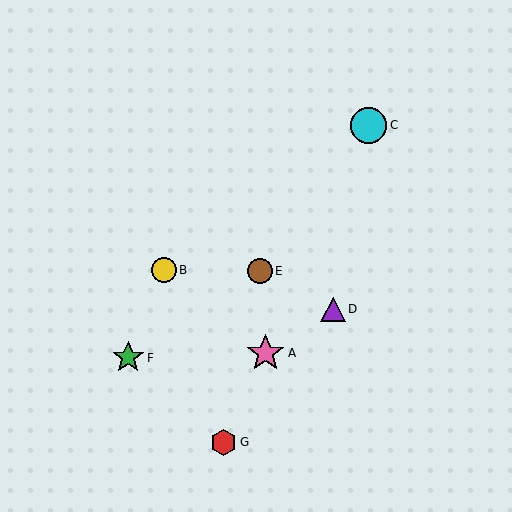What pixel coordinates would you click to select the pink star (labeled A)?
Click at (265, 353) to select the pink star A.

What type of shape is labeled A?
Shape A is a pink star.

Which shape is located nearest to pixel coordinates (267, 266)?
The brown circle (labeled E) at (260, 271) is nearest to that location.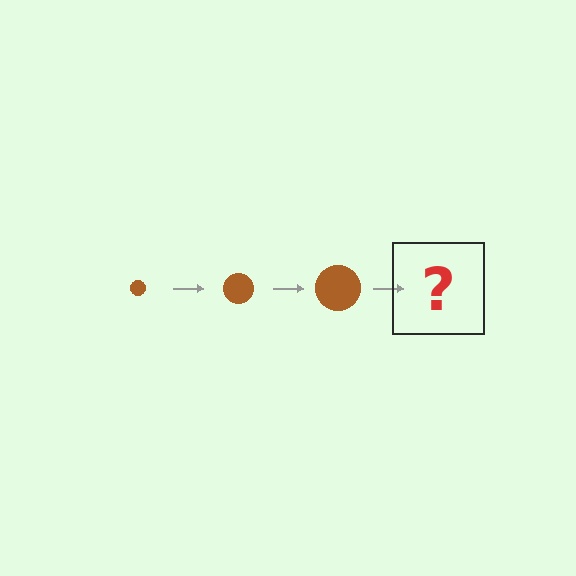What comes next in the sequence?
The next element should be a brown circle, larger than the previous one.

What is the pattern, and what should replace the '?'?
The pattern is that the circle gets progressively larger each step. The '?' should be a brown circle, larger than the previous one.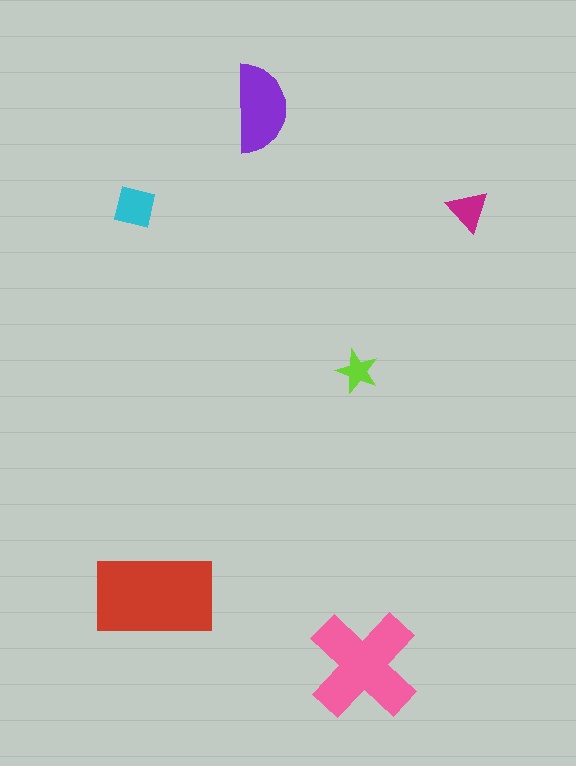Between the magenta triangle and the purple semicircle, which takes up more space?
The purple semicircle.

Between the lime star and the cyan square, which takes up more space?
The cyan square.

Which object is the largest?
The red rectangle.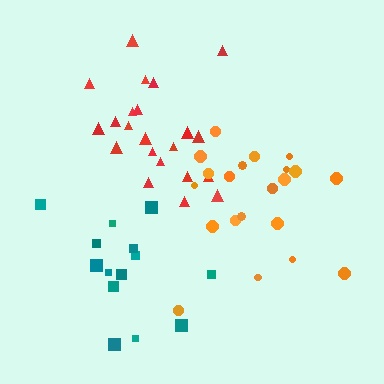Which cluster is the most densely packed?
Red.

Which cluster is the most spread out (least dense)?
Teal.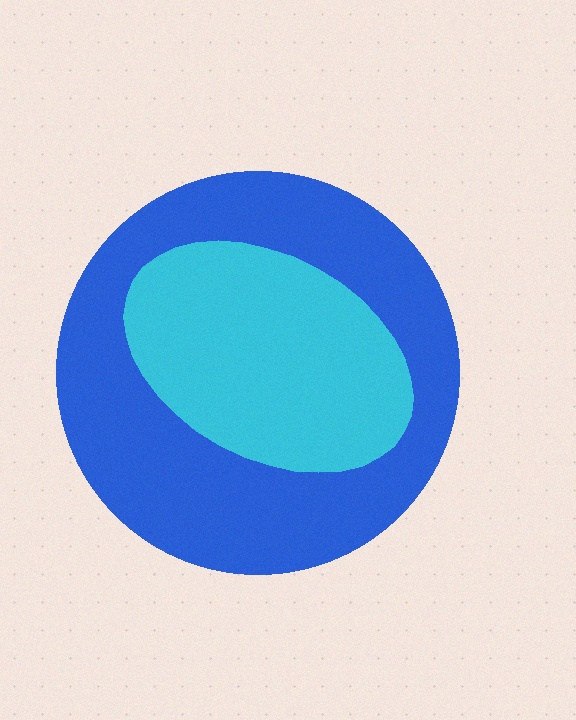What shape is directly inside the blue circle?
The cyan ellipse.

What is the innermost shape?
The cyan ellipse.